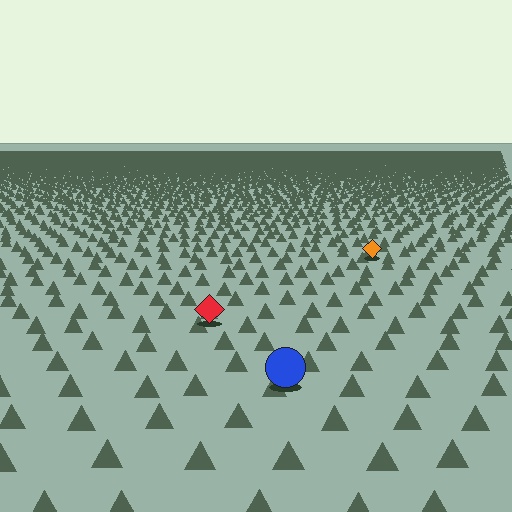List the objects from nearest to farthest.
From nearest to farthest: the blue circle, the red diamond, the orange diamond.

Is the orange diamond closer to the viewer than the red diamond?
No. The red diamond is closer — you can tell from the texture gradient: the ground texture is coarser near it.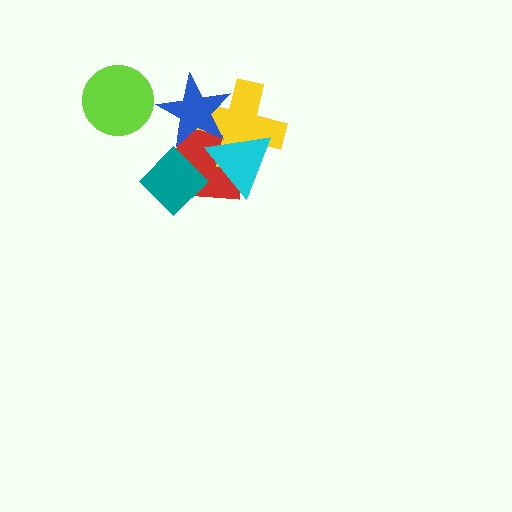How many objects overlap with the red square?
4 objects overlap with the red square.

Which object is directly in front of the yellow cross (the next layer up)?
The cyan triangle is directly in front of the yellow cross.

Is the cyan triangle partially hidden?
Yes, it is partially covered by another shape.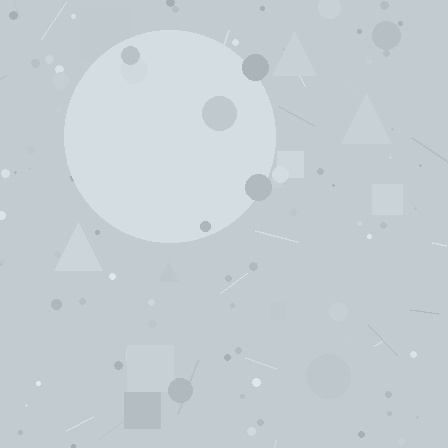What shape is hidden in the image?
A circle is hidden in the image.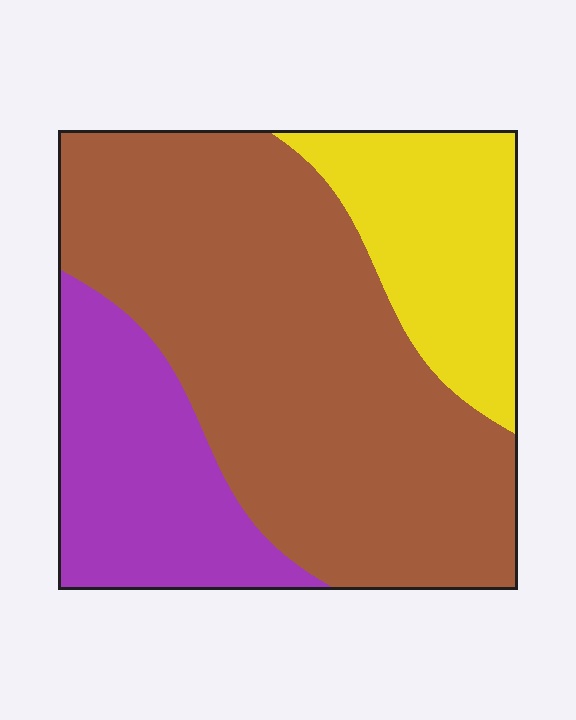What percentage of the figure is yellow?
Yellow takes up about one fifth (1/5) of the figure.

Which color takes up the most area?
Brown, at roughly 60%.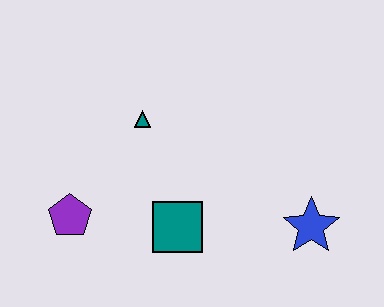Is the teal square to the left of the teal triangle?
No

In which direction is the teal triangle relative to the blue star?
The teal triangle is to the left of the blue star.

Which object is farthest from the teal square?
The blue star is farthest from the teal square.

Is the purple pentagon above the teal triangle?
No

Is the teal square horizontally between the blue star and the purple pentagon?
Yes